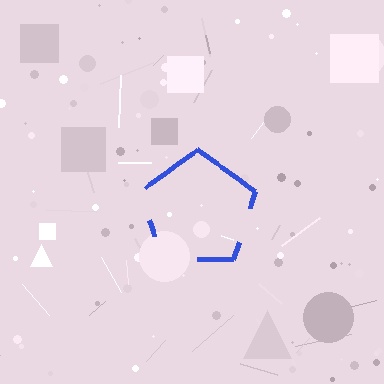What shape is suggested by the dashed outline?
The dashed outline suggests a pentagon.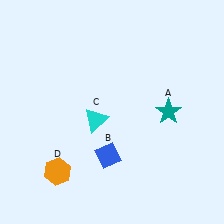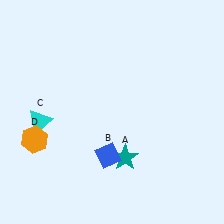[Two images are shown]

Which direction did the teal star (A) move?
The teal star (A) moved down.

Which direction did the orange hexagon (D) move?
The orange hexagon (D) moved up.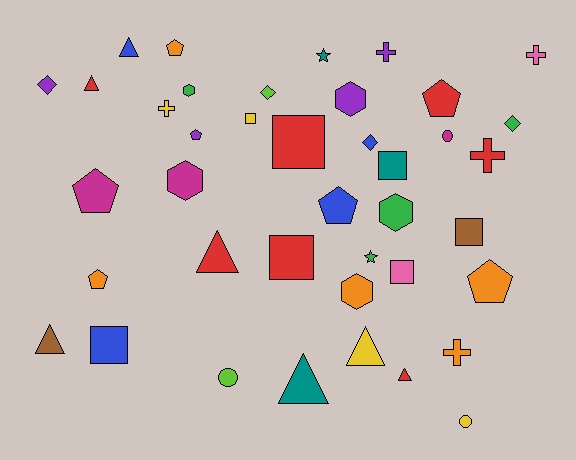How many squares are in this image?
There are 7 squares.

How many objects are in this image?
There are 40 objects.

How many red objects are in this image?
There are 7 red objects.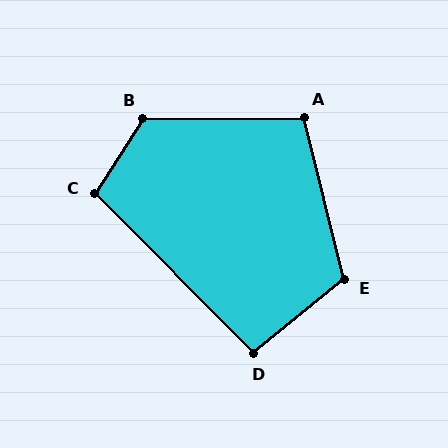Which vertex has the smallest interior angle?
D, at approximately 96 degrees.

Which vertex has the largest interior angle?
B, at approximately 123 degrees.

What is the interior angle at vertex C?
Approximately 102 degrees (obtuse).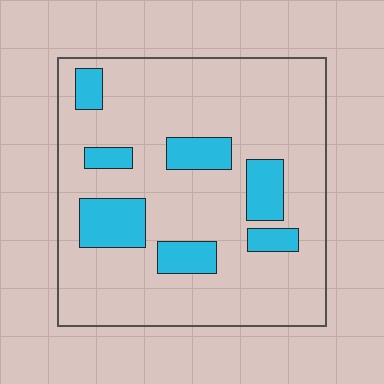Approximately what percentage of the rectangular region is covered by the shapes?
Approximately 20%.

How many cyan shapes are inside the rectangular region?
7.